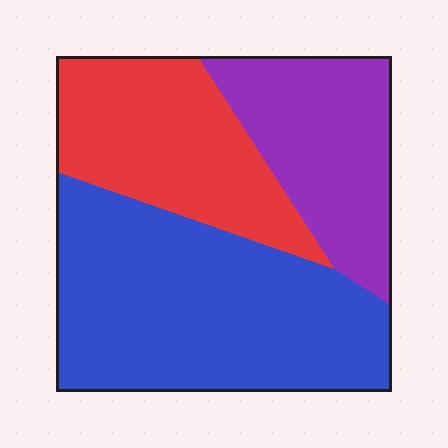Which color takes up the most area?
Blue, at roughly 50%.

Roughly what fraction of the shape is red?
Red covers roughly 30% of the shape.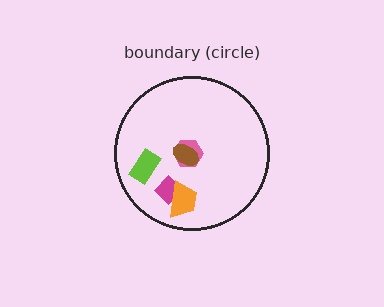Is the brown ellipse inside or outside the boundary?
Inside.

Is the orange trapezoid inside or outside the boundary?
Inside.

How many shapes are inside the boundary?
5 inside, 0 outside.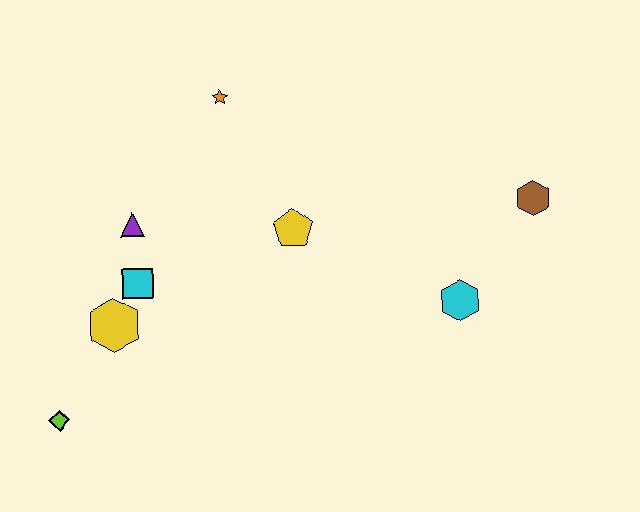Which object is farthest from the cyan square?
The brown hexagon is farthest from the cyan square.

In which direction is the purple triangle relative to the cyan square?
The purple triangle is above the cyan square.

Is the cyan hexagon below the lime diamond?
No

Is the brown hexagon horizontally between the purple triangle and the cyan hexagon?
No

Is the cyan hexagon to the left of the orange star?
No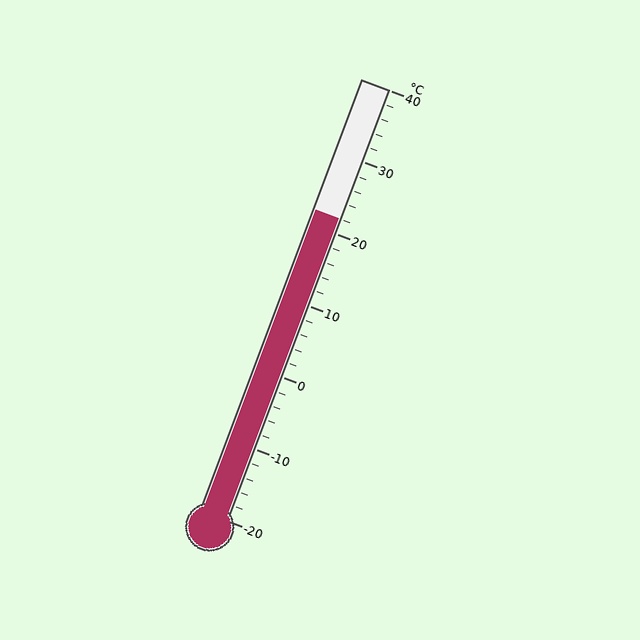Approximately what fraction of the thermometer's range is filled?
The thermometer is filled to approximately 70% of its range.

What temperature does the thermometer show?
The thermometer shows approximately 22°C.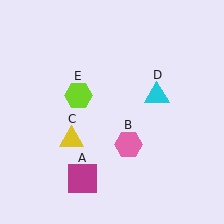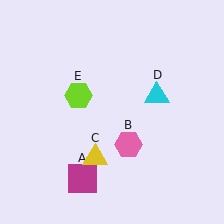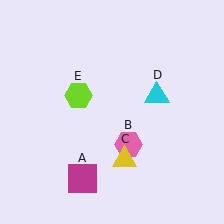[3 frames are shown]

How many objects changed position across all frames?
1 object changed position: yellow triangle (object C).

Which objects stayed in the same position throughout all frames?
Magenta square (object A) and pink hexagon (object B) and cyan triangle (object D) and lime hexagon (object E) remained stationary.